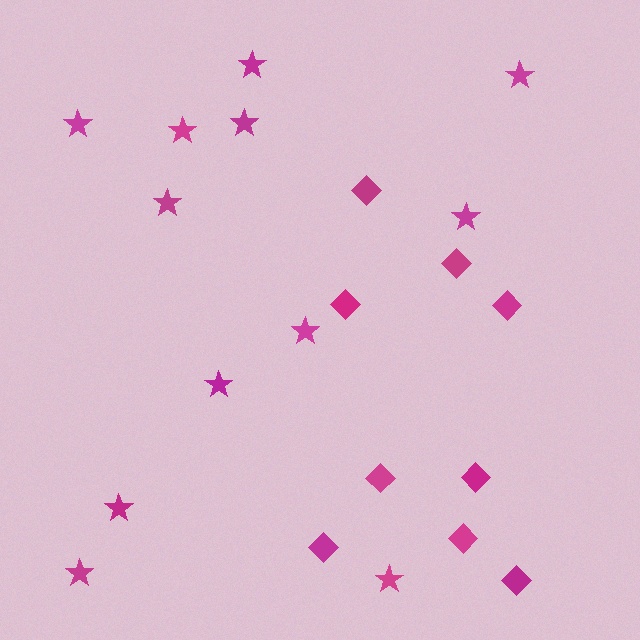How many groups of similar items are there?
There are 2 groups: one group of diamonds (9) and one group of stars (12).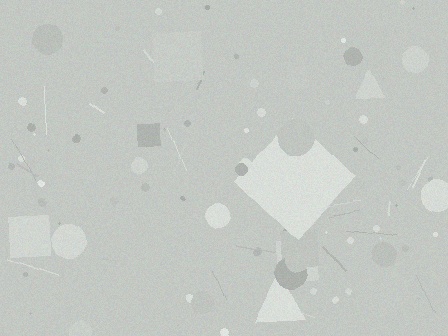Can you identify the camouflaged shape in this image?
The camouflaged shape is a diamond.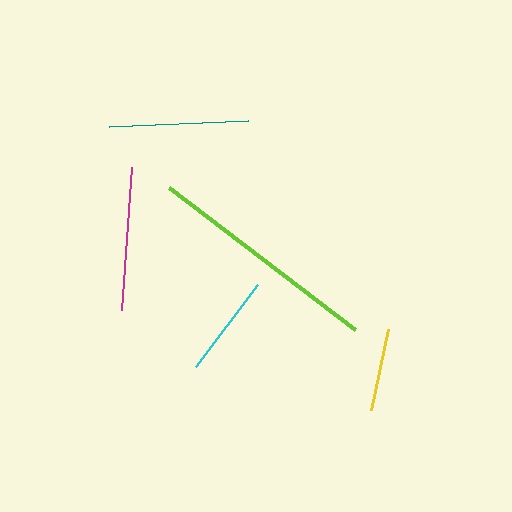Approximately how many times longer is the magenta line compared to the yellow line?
The magenta line is approximately 1.7 times the length of the yellow line.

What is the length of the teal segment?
The teal segment is approximately 140 pixels long.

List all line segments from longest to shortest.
From longest to shortest: lime, magenta, teal, cyan, yellow.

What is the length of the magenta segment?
The magenta segment is approximately 144 pixels long.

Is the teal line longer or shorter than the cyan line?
The teal line is longer than the cyan line.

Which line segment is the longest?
The lime line is the longest at approximately 234 pixels.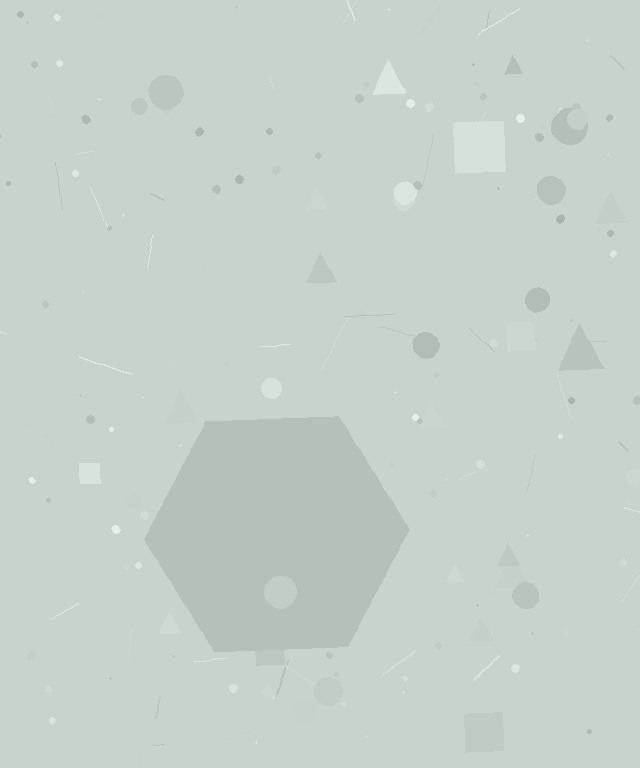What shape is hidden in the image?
A hexagon is hidden in the image.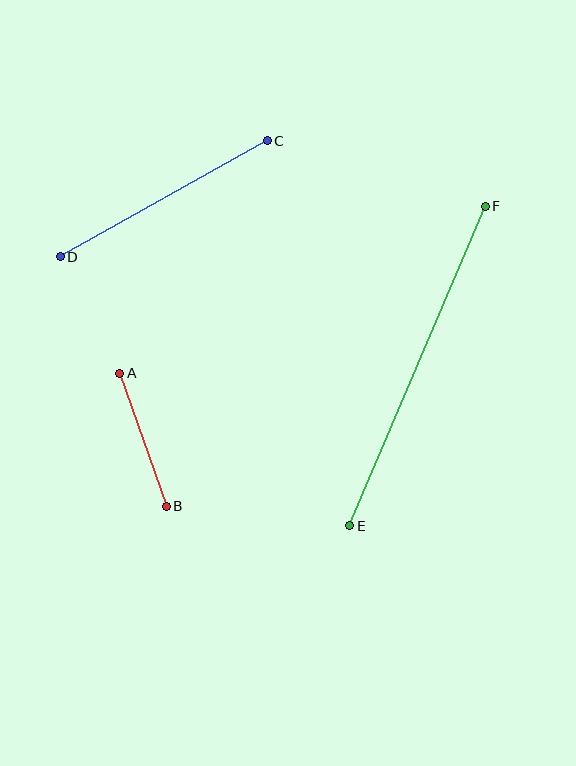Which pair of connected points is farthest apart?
Points E and F are farthest apart.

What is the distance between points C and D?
The distance is approximately 237 pixels.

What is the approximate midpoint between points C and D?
The midpoint is at approximately (164, 199) pixels.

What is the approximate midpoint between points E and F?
The midpoint is at approximately (417, 366) pixels.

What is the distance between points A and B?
The distance is approximately 141 pixels.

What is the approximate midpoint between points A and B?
The midpoint is at approximately (143, 440) pixels.